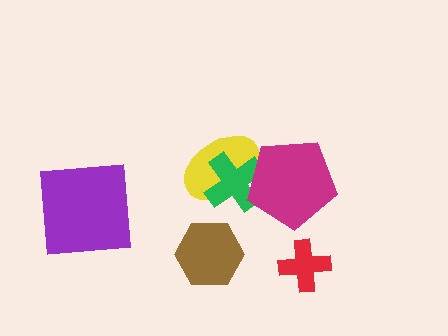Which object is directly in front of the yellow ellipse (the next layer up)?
The green cross is directly in front of the yellow ellipse.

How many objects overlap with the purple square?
0 objects overlap with the purple square.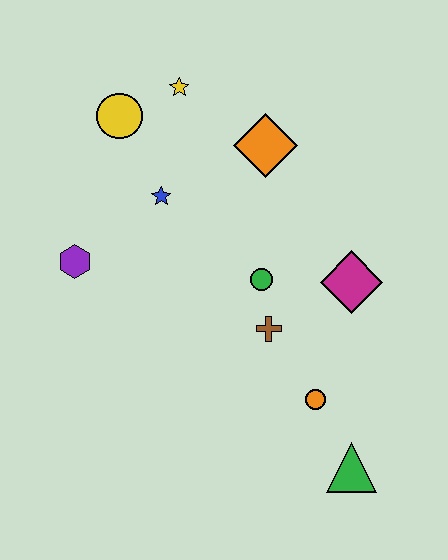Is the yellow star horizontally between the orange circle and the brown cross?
No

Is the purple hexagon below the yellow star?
Yes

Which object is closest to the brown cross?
The green circle is closest to the brown cross.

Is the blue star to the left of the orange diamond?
Yes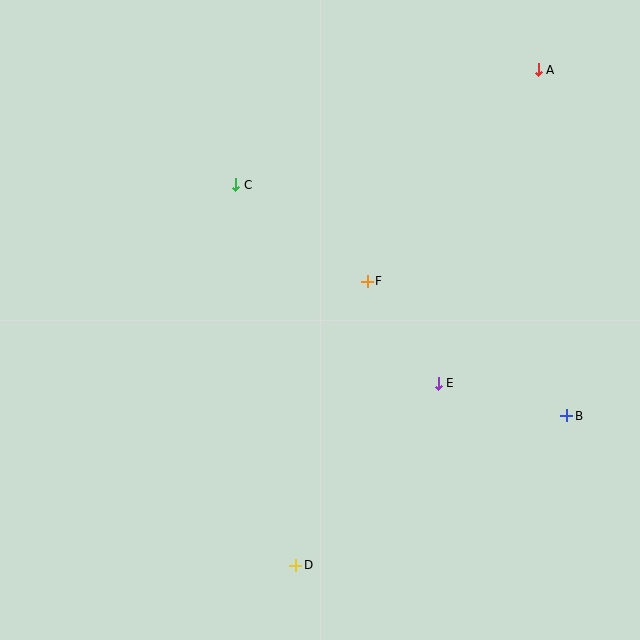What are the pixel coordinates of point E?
Point E is at (438, 383).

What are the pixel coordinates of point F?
Point F is at (367, 281).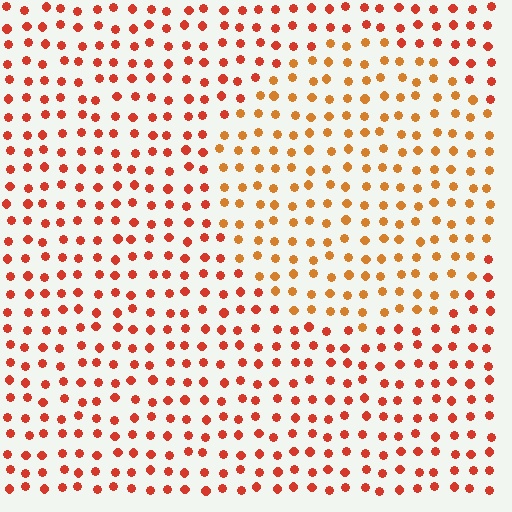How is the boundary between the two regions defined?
The boundary is defined purely by a slight shift in hue (about 25 degrees). Spacing, size, and orientation are identical on both sides.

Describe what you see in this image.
The image is filled with small red elements in a uniform arrangement. A circle-shaped region is visible where the elements are tinted to a slightly different hue, forming a subtle color boundary.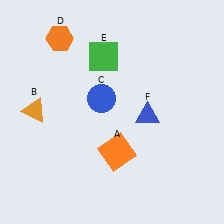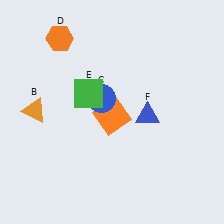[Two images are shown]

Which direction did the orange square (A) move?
The orange square (A) moved up.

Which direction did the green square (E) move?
The green square (E) moved down.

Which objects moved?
The objects that moved are: the orange square (A), the green square (E).